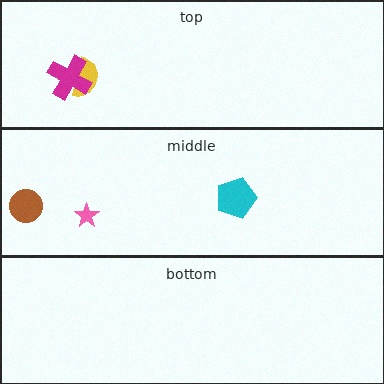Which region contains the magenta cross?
The top region.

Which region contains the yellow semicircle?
The top region.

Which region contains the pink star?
The middle region.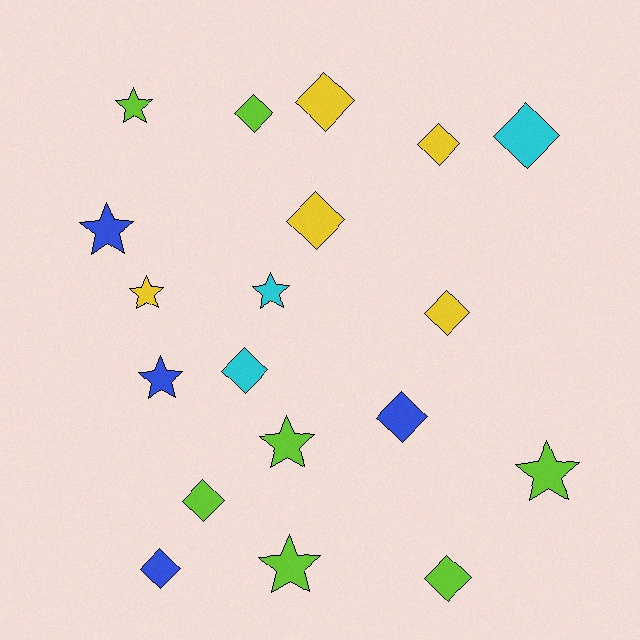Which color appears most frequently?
Lime, with 7 objects.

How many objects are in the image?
There are 19 objects.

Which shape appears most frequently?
Diamond, with 11 objects.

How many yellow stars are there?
There is 1 yellow star.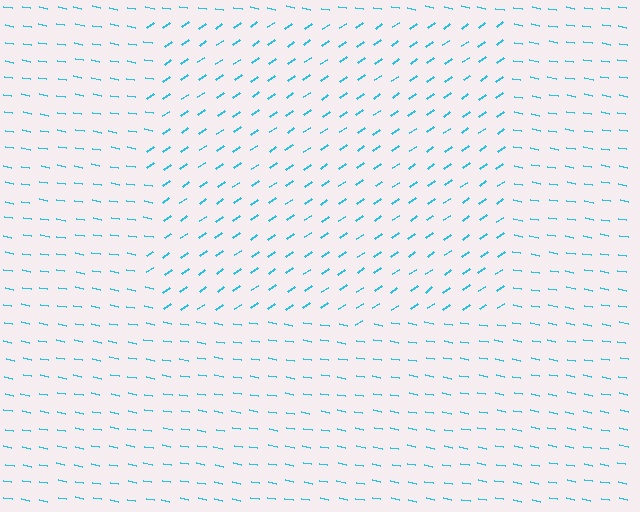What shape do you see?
I see a rectangle.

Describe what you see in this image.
The image is filled with small cyan line segments. A rectangle region in the image has lines oriented differently from the surrounding lines, creating a visible texture boundary.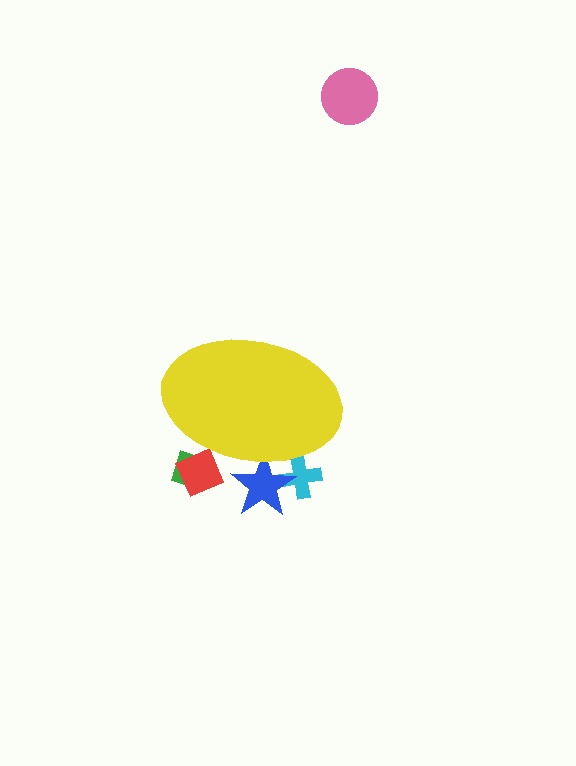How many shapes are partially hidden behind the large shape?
4 shapes are partially hidden.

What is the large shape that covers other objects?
A yellow ellipse.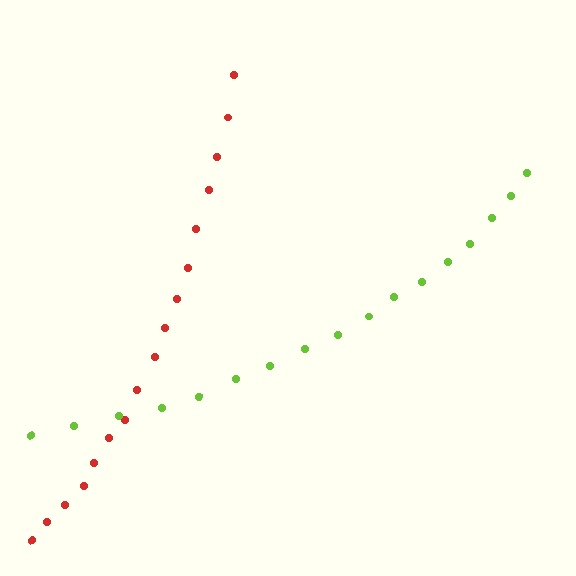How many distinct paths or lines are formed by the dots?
There are 2 distinct paths.